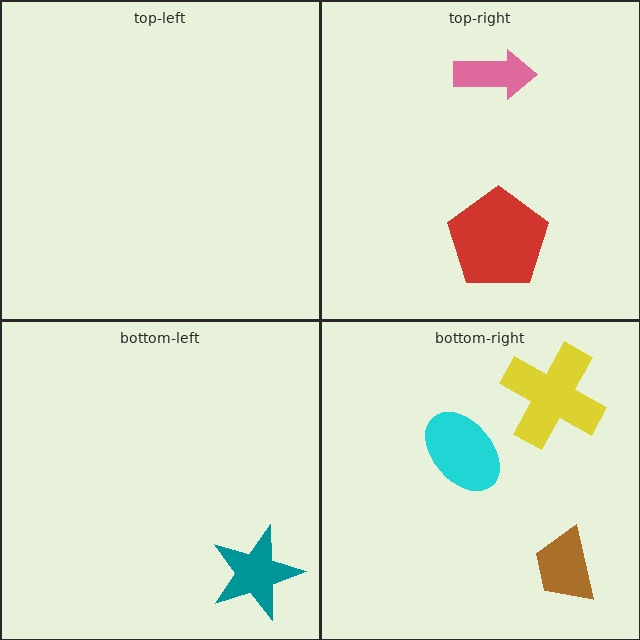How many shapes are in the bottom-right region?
3.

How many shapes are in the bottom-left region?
1.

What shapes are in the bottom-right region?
The cyan ellipse, the brown trapezoid, the yellow cross.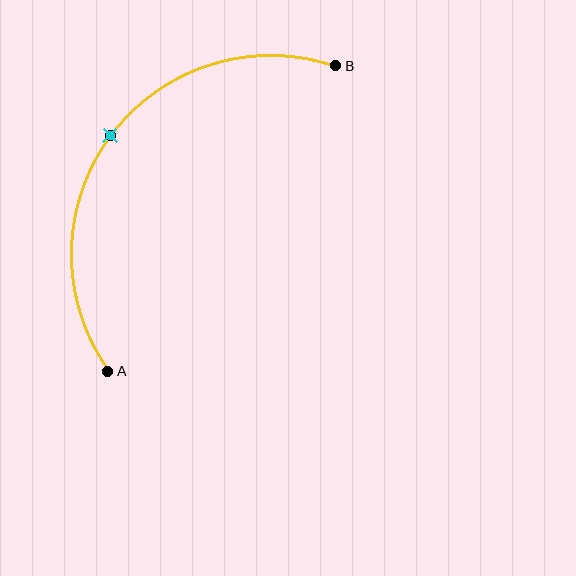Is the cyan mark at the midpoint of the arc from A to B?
Yes. The cyan mark lies on the arc at equal arc-length from both A and B — it is the arc midpoint.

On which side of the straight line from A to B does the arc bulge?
The arc bulges above and to the left of the straight line connecting A and B.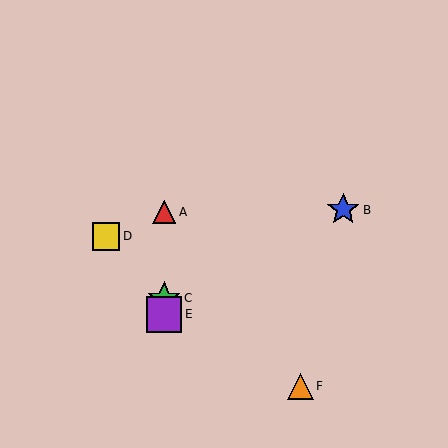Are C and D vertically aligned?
No, C is at x≈164 and D is at x≈106.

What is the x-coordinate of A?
Object A is at x≈164.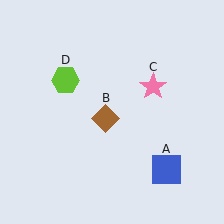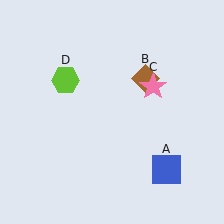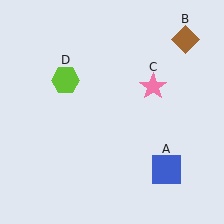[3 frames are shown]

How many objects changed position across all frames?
1 object changed position: brown diamond (object B).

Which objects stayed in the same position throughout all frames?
Blue square (object A) and pink star (object C) and lime hexagon (object D) remained stationary.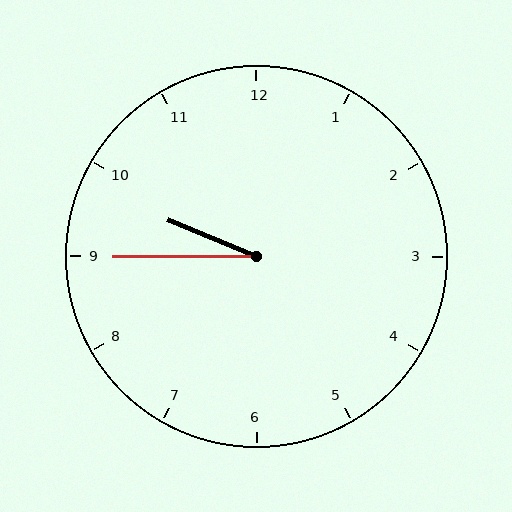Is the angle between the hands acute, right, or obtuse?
It is acute.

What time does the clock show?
9:45.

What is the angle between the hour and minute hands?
Approximately 22 degrees.